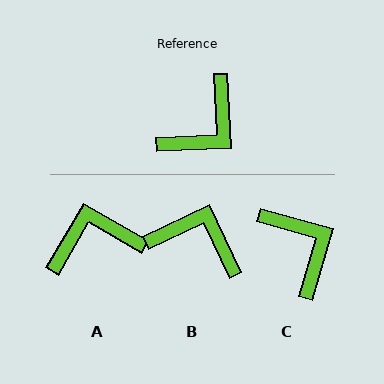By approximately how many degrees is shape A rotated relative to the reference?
Approximately 147 degrees counter-clockwise.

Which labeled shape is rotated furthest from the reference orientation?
A, about 147 degrees away.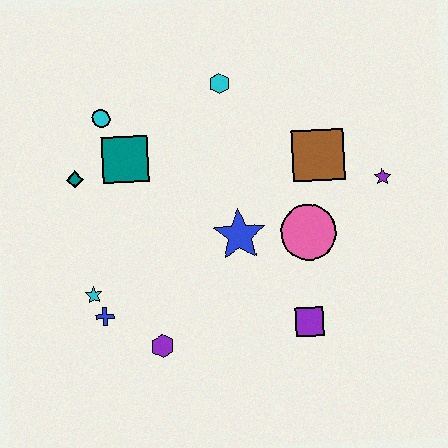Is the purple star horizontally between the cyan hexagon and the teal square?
No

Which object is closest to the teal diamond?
The teal square is closest to the teal diamond.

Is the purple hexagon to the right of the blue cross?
Yes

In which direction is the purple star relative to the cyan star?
The purple star is to the right of the cyan star.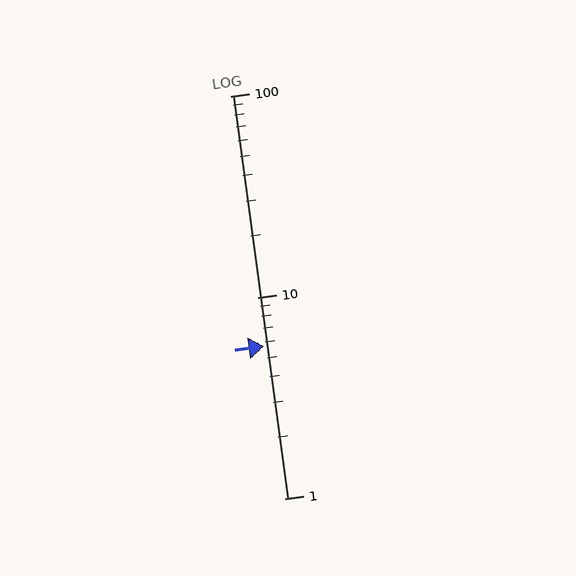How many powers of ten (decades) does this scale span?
The scale spans 2 decades, from 1 to 100.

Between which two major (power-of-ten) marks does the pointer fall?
The pointer is between 1 and 10.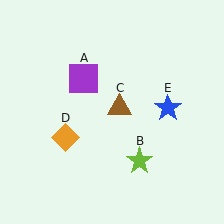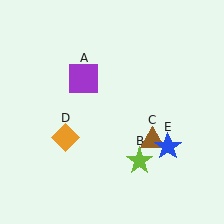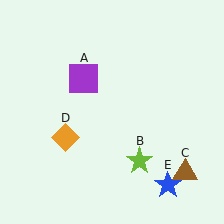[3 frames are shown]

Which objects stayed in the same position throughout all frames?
Purple square (object A) and lime star (object B) and orange diamond (object D) remained stationary.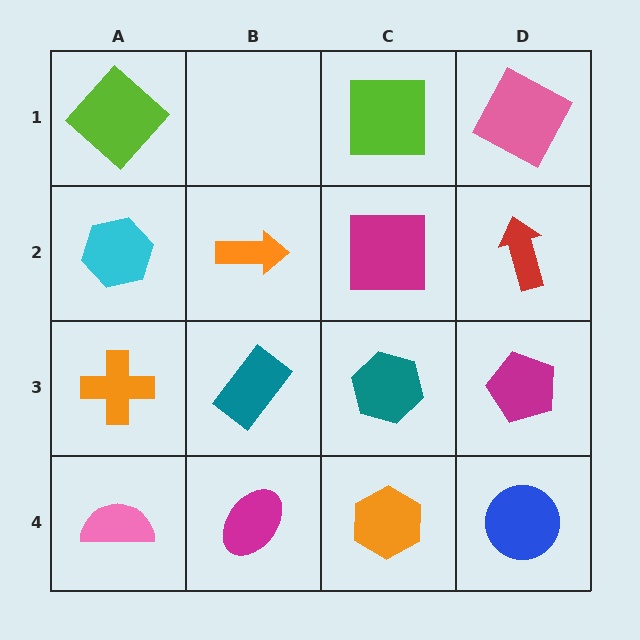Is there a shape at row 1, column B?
No, that cell is empty.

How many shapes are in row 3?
4 shapes.